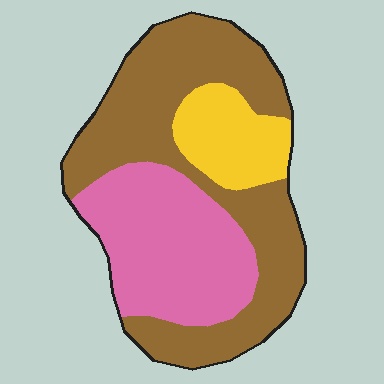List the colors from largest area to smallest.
From largest to smallest: brown, pink, yellow.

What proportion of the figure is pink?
Pink covers roughly 35% of the figure.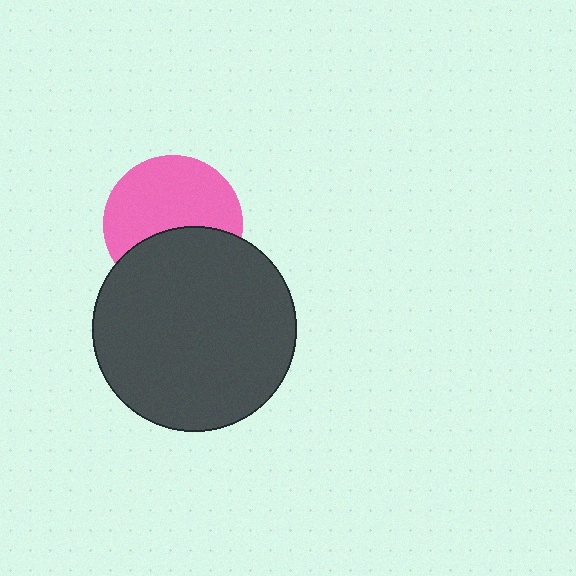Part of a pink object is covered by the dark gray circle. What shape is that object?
It is a circle.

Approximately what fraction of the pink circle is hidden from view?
Roughly 39% of the pink circle is hidden behind the dark gray circle.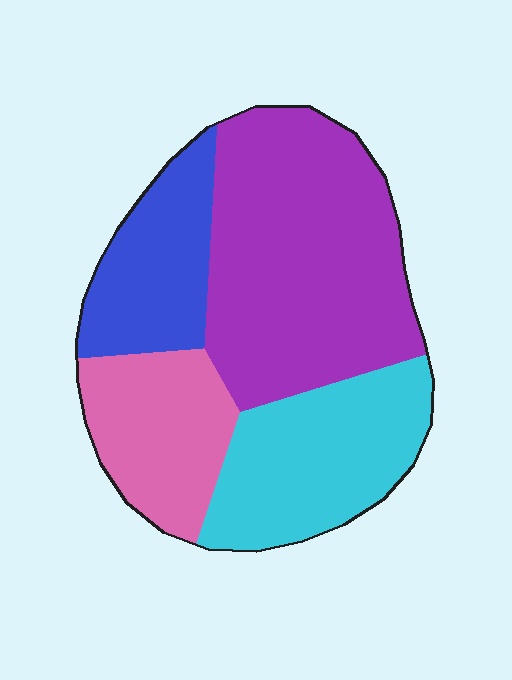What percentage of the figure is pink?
Pink takes up about one sixth (1/6) of the figure.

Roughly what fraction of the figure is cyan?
Cyan covers about 25% of the figure.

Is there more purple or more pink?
Purple.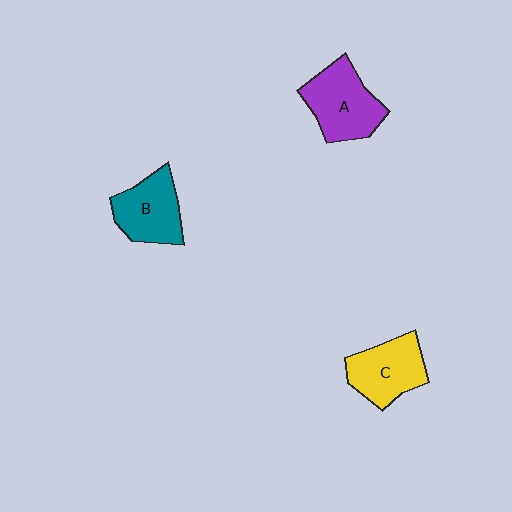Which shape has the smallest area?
Shape B (teal).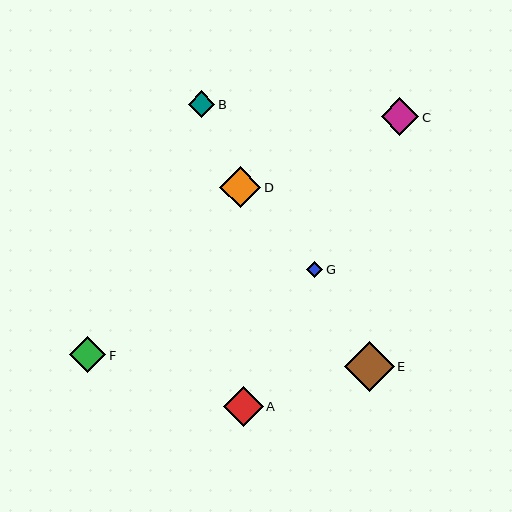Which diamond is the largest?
Diamond E is the largest with a size of approximately 50 pixels.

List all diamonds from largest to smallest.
From largest to smallest: E, D, A, C, F, B, G.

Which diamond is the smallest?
Diamond G is the smallest with a size of approximately 16 pixels.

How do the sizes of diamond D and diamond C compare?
Diamond D and diamond C are approximately the same size.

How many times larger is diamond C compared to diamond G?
Diamond C is approximately 2.3 times the size of diamond G.